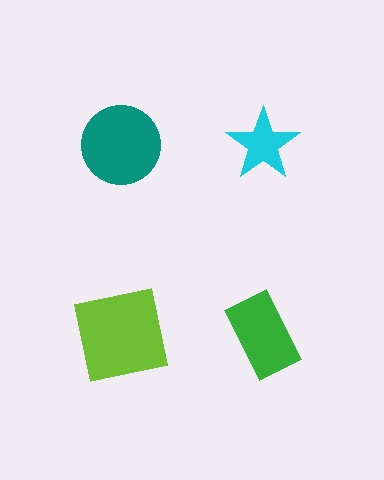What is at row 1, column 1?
A teal circle.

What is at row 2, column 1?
A lime square.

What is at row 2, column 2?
A green rectangle.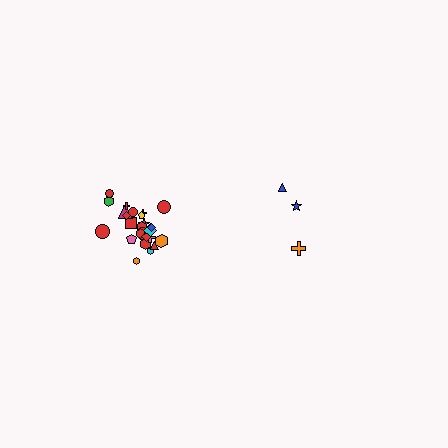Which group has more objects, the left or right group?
The left group.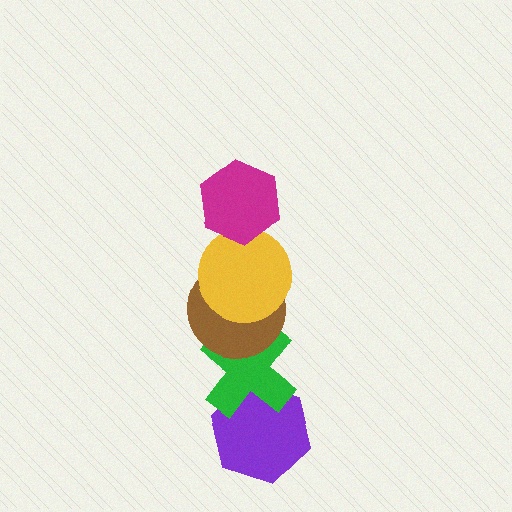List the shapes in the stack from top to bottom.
From top to bottom: the magenta hexagon, the yellow circle, the brown circle, the green cross, the purple hexagon.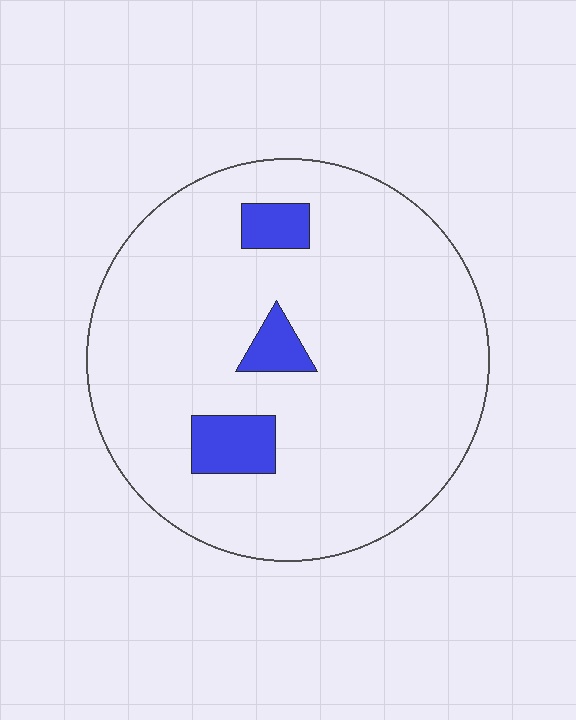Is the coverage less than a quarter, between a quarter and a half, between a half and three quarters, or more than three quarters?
Less than a quarter.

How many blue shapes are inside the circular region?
3.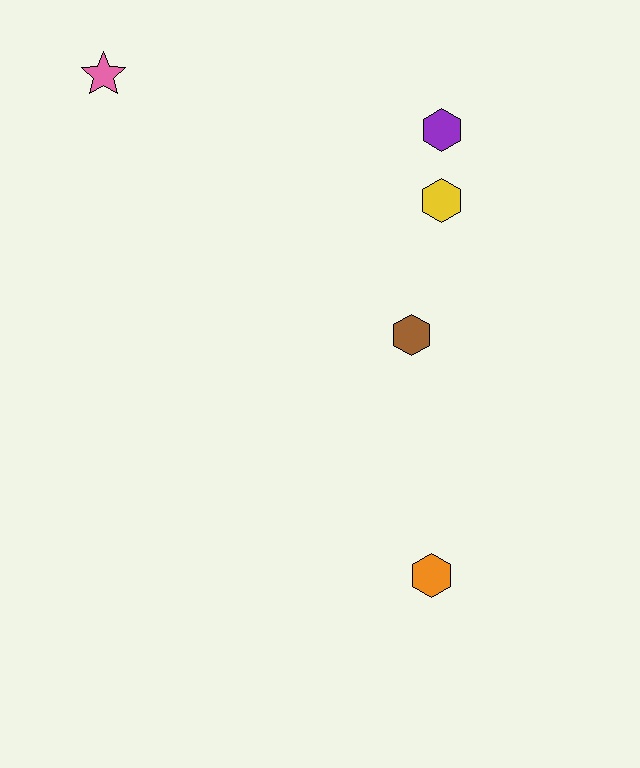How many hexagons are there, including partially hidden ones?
There are 4 hexagons.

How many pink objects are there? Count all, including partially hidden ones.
There is 1 pink object.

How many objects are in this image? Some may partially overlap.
There are 5 objects.